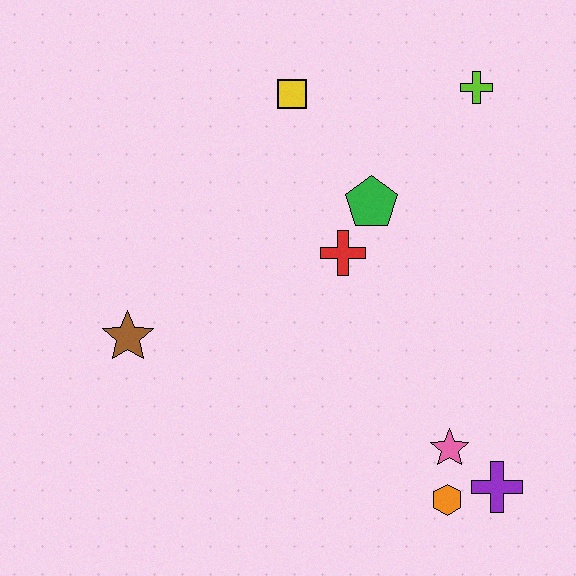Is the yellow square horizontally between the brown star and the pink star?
Yes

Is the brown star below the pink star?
No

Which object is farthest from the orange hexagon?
The yellow square is farthest from the orange hexagon.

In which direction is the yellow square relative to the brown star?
The yellow square is above the brown star.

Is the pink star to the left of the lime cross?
Yes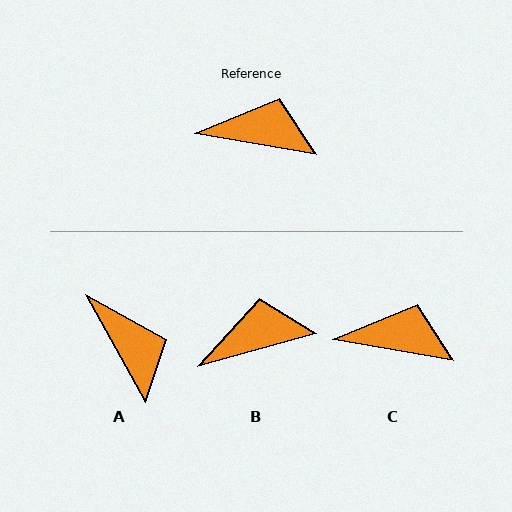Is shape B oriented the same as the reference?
No, it is off by about 25 degrees.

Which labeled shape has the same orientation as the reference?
C.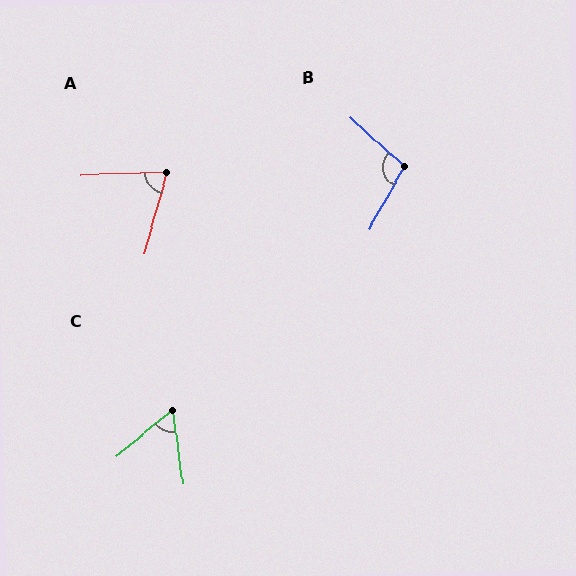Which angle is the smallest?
C, at approximately 58 degrees.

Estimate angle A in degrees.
Approximately 72 degrees.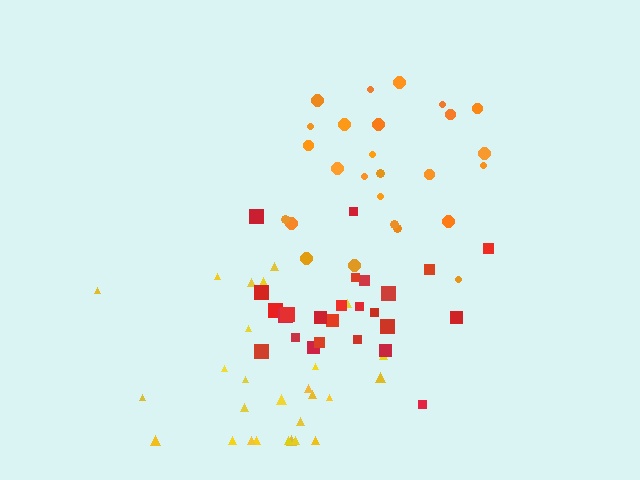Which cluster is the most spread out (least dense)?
Yellow.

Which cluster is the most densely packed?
Red.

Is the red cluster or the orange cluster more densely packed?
Red.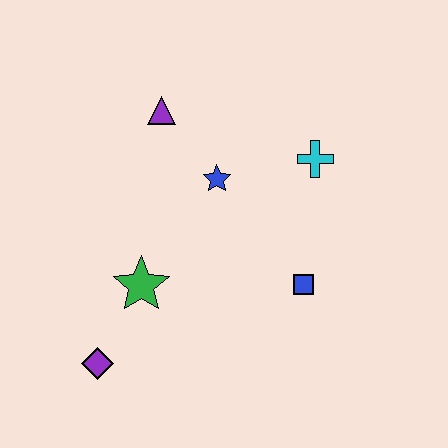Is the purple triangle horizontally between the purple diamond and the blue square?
Yes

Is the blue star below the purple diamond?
No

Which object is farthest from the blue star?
The purple diamond is farthest from the blue star.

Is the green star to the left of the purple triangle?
Yes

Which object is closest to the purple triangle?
The blue star is closest to the purple triangle.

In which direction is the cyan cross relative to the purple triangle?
The cyan cross is to the right of the purple triangle.